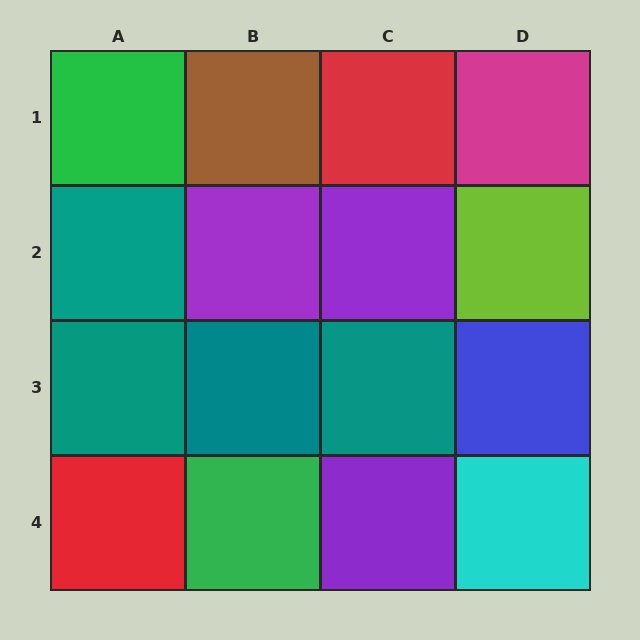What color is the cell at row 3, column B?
Teal.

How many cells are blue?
1 cell is blue.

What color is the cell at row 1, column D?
Magenta.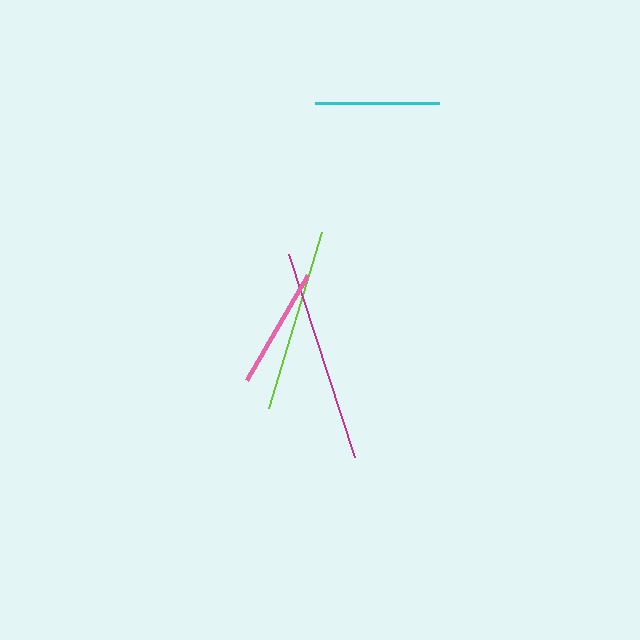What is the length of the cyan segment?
The cyan segment is approximately 124 pixels long.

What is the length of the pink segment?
The pink segment is approximately 122 pixels long.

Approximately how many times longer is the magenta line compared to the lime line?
The magenta line is approximately 1.2 times the length of the lime line.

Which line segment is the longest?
The magenta line is the longest at approximately 213 pixels.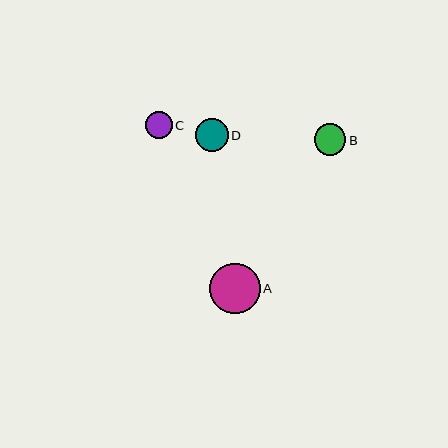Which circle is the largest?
Circle A is the largest with a size of approximately 50 pixels.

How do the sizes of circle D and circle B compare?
Circle D and circle B are approximately the same size.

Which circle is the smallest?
Circle C is the smallest with a size of approximately 27 pixels.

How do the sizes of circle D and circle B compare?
Circle D and circle B are approximately the same size.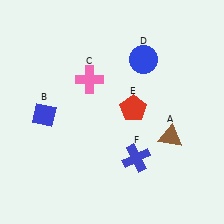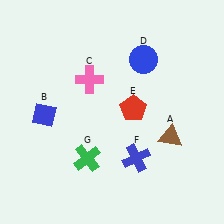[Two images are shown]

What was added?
A green cross (G) was added in Image 2.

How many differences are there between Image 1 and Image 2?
There is 1 difference between the two images.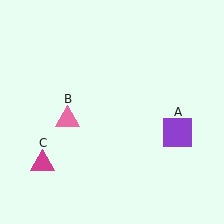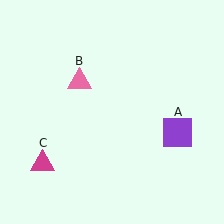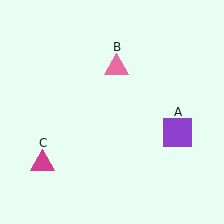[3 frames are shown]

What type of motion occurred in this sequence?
The pink triangle (object B) rotated clockwise around the center of the scene.